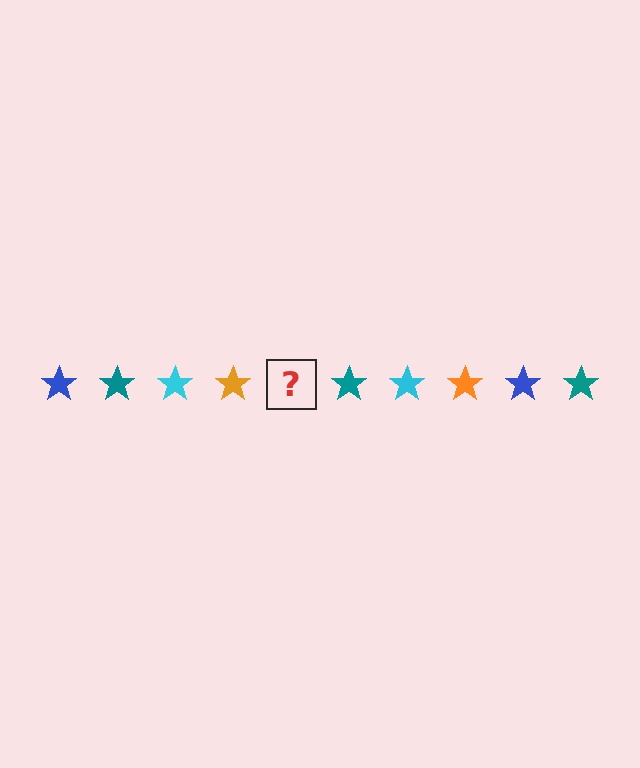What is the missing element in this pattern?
The missing element is a blue star.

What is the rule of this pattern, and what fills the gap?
The rule is that the pattern cycles through blue, teal, cyan, orange stars. The gap should be filled with a blue star.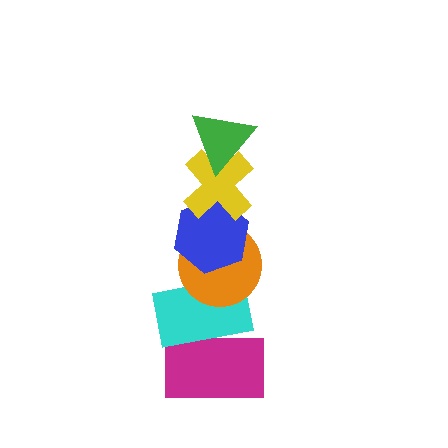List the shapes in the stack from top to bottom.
From top to bottom: the green triangle, the yellow cross, the blue hexagon, the orange circle, the cyan rectangle, the magenta rectangle.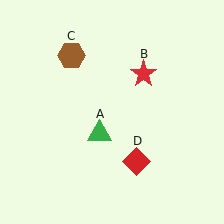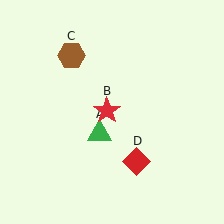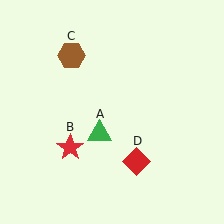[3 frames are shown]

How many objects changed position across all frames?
1 object changed position: red star (object B).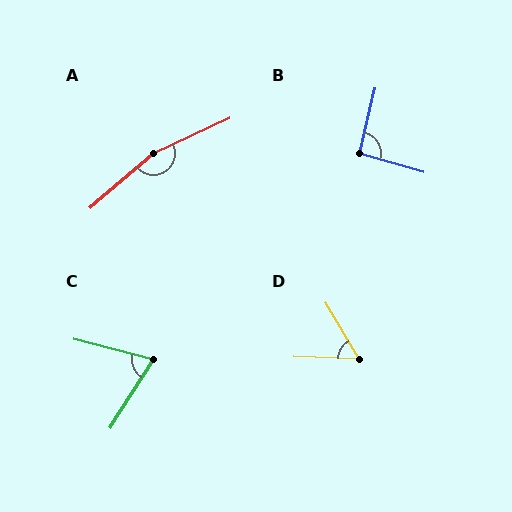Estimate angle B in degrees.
Approximately 92 degrees.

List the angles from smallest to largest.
D (57°), C (72°), B (92°), A (165°).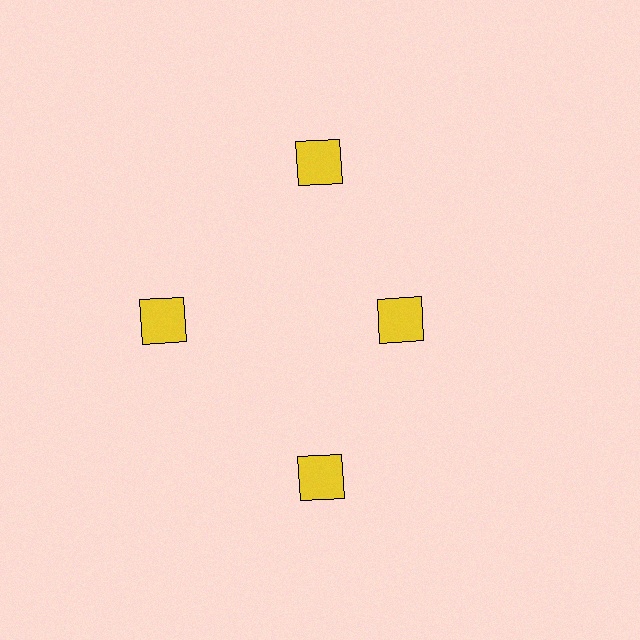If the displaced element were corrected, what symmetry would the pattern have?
It would have 4-fold rotational symmetry — the pattern would map onto itself every 90 degrees.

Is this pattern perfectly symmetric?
No. The 4 yellow squares are arranged in a ring, but one element near the 3 o'clock position is pulled inward toward the center, breaking the 4-fold rotational symmetry.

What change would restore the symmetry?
The symmetry would be restored by moving it outward, back onto the ring so that all 4 squares sit at equal angles and equal distance from the center.